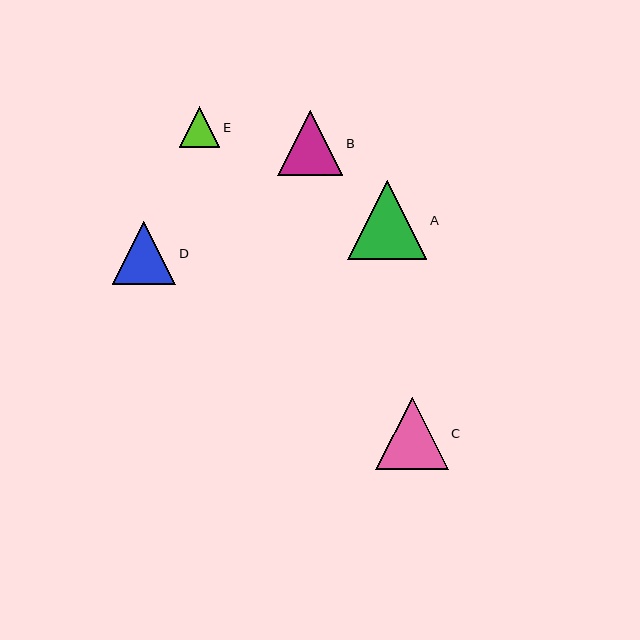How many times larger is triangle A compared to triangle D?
Triangle A is approximately 1.2 times the size of triangle D.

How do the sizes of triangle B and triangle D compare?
Triangle B and triangle D are approximately the same size.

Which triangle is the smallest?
Triangle E is the smallest with a size of approximately 41 pixels.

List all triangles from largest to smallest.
From largest to smallest: A, C, B, D, E.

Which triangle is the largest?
Triangle A is the largest with a size of approximately 79 pixels.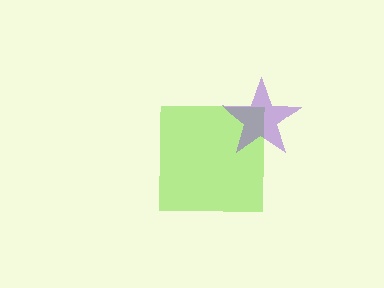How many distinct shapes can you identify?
There are 2 distinct shapes: a lime square, a purple star.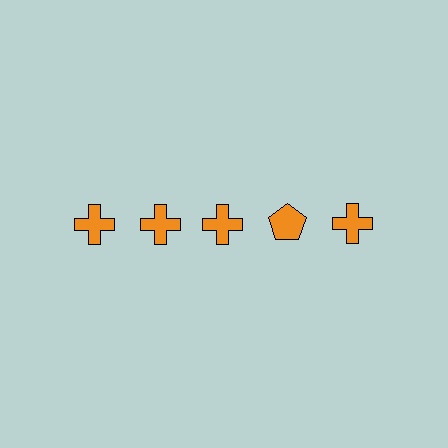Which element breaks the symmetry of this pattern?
The orange pentagon in the top row, second from right column breaks the symmetry. All other shapes are orange crosses.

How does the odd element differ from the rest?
It has a different shape: pentagon instead of cross.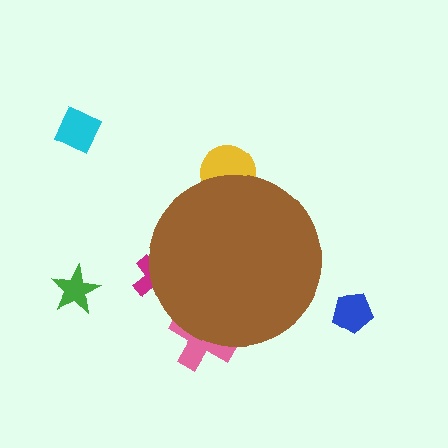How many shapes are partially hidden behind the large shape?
3 shapes are partially hidden.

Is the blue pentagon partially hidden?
No, the blue pentagon is fully visible.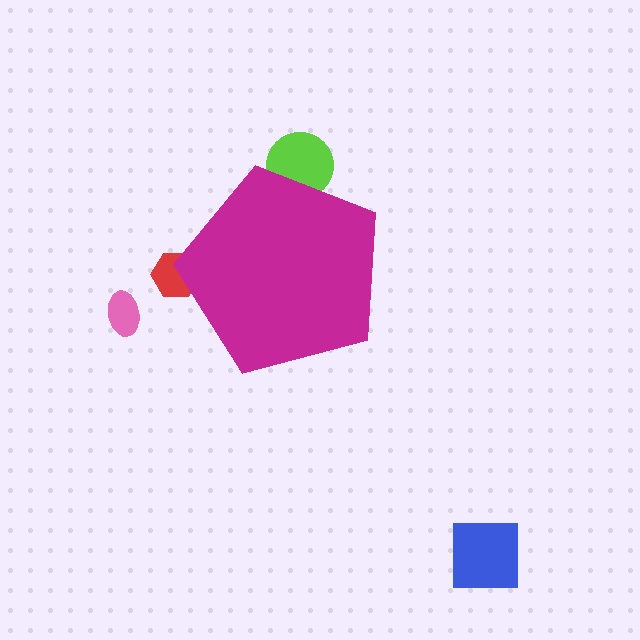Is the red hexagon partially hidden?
Yes, the red hexagon is partially hidden behind the magenta pentagon.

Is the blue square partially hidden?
No, the blue square is fully visible.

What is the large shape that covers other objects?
A magenta pentagon.